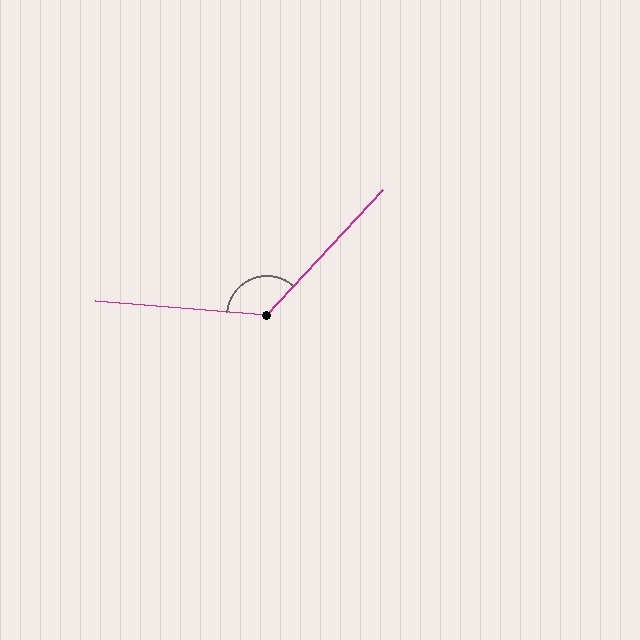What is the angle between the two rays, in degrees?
Approximately 128 degrees.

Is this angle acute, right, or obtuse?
It is obtuse.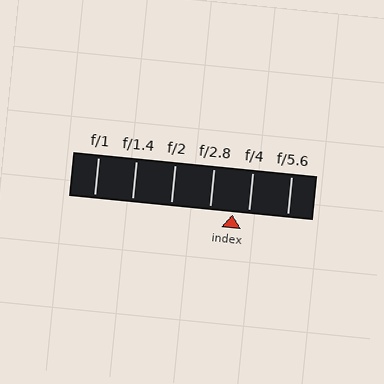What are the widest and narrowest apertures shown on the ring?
The widest aperture shown is f/1 and the narrowest is f/5.6.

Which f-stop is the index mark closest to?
The index mark is closest to f/4.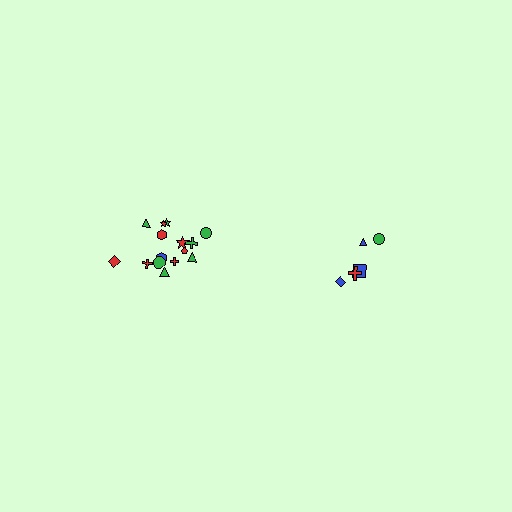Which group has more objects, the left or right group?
The left group.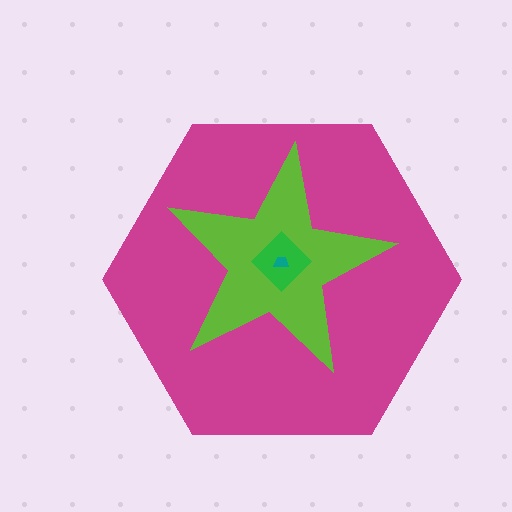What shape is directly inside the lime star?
The green diamond.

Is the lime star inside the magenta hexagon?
Yes.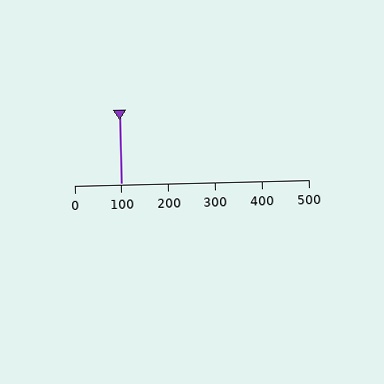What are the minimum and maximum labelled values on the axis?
The axis runs from 0 to 500.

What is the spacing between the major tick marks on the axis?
The major ticks are spaced 100 apart.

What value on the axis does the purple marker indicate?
The marker indicates approximately 100.